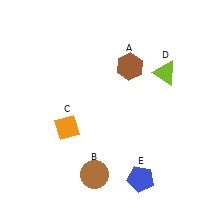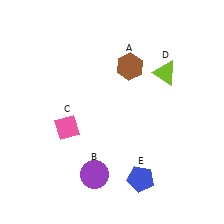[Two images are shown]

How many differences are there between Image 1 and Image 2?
There are 2 differences between the two images.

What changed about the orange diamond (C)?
In Image 1, C is orange. In Image 2, it changed to pink.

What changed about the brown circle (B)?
In Image 1, B is brown. In Image 2, it changed to purple.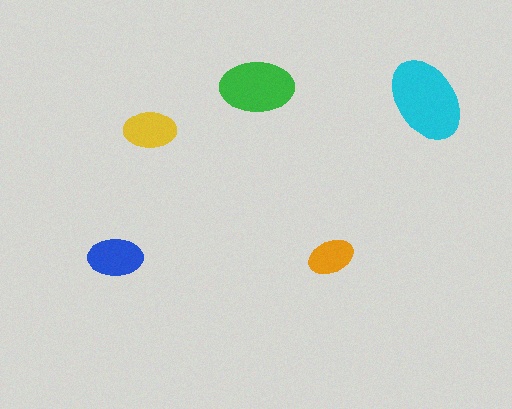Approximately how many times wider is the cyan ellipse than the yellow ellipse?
About 1.5 times wider.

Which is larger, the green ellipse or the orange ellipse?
The green one.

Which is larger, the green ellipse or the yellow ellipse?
The green one.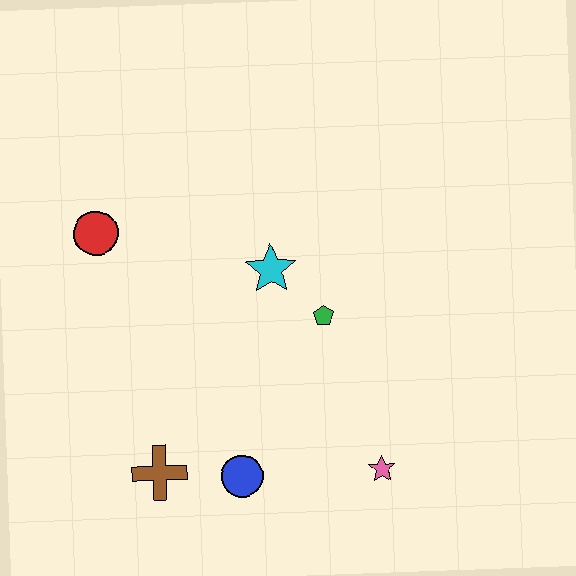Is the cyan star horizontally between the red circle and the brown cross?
No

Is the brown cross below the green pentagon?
Yes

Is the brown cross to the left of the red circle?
No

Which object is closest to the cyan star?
The green pentagon is closest to the cyan star.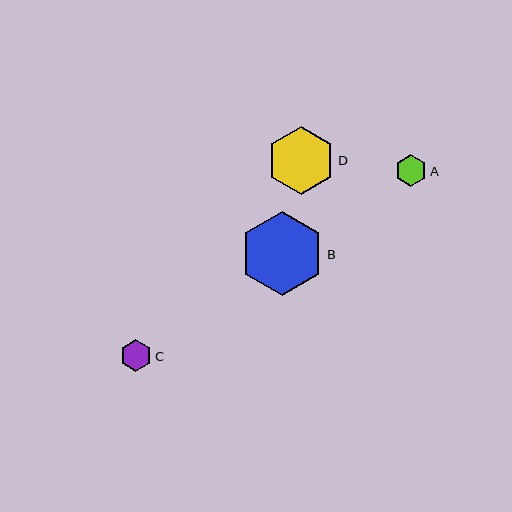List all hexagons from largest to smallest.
From largest to smallest: B, D, C, A.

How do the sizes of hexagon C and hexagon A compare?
Hexagon C and hexagon A are approximately the same size.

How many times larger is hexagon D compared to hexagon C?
Hexagon D is approximately 2.1 times the size of hexagon C.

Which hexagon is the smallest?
Hexagon A is the smallest with a size of approximately 32 pixels.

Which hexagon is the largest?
Hexagon B is the largest with a size of approximately 84 pixels.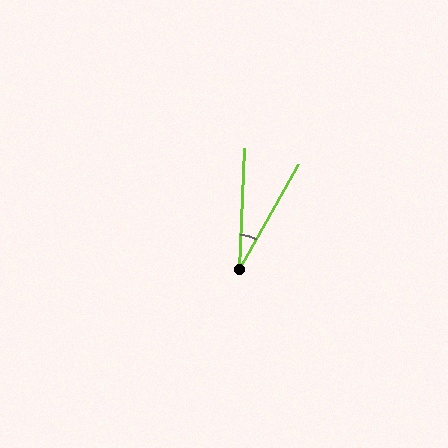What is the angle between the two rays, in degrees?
Approximately 27 degrees.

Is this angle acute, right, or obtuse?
It is acute.